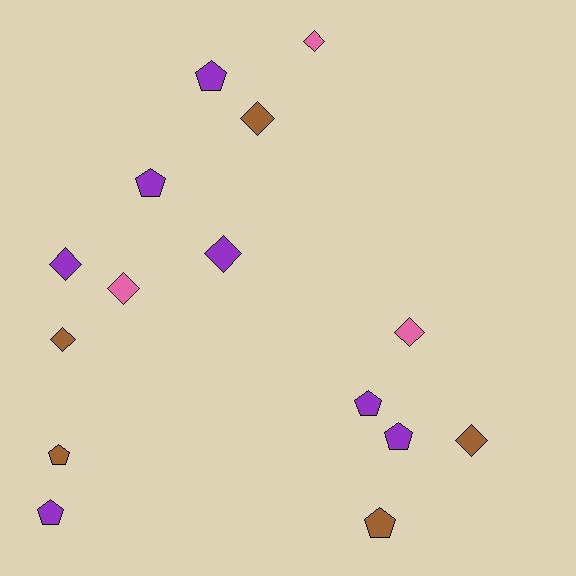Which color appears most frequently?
Purple, with 7 objects.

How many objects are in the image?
There are 15 objects.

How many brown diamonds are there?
There are 3 brown diamonds.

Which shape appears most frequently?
Diamond, with 8 objects.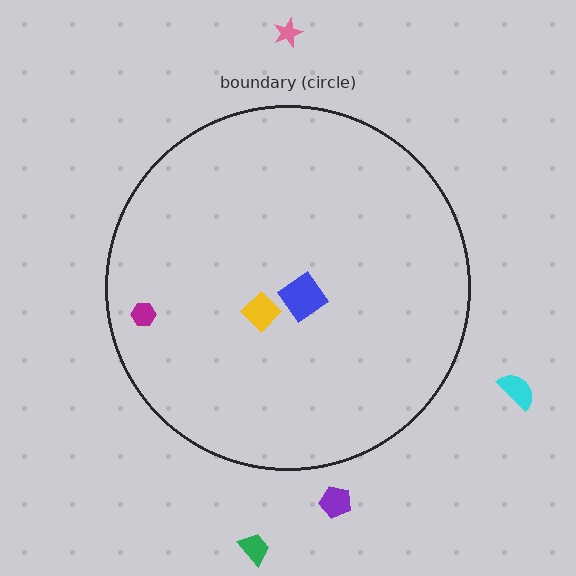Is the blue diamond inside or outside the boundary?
Inside.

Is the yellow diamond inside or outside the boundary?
Inside.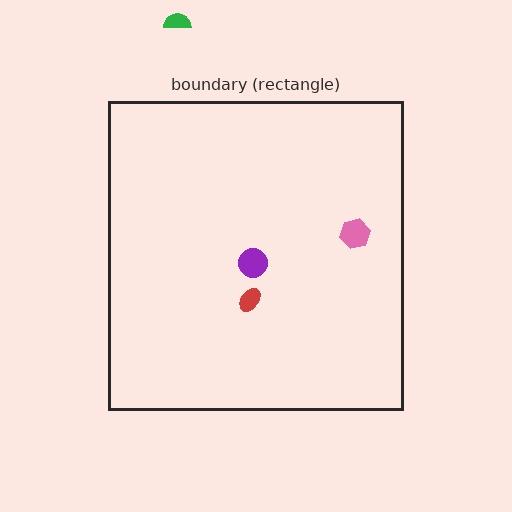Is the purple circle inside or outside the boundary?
Inside.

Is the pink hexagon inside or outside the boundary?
Inside.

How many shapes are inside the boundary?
3 inside, 1 outside.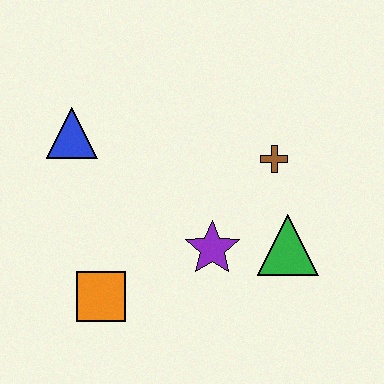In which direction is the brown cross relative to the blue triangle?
The brown cross is to the right of the blue triangle.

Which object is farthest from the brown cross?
The orange square is farthest from the brown cross.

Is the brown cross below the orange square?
No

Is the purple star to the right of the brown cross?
No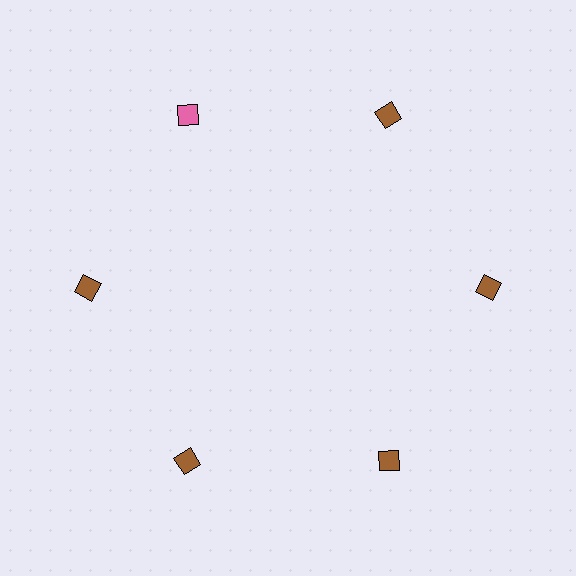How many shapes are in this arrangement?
There are 6 shapes arranged in a ring pattern.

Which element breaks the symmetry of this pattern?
The pink diamond at roughly the 11 o'clock position breaks the symmetry. All other shapes are brown diamonds.